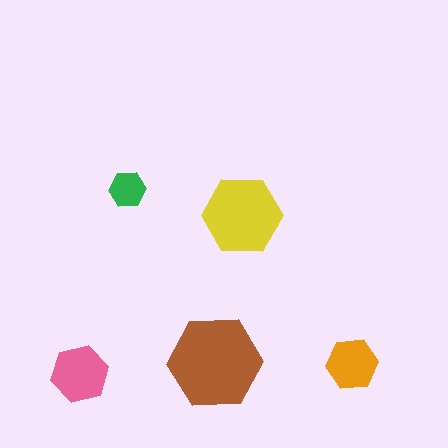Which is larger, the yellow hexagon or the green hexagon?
The yellow one.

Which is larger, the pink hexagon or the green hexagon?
The pink one.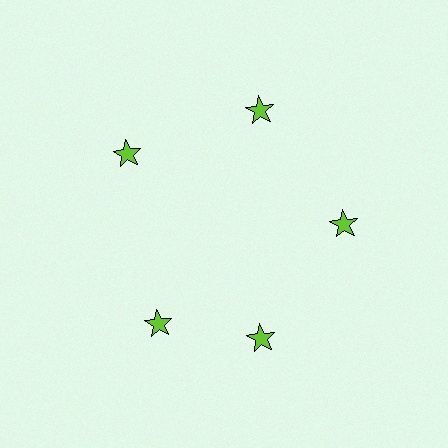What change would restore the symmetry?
The symmetry would be restored by rotating it back into even spacing with its neighbors so that all 5 stars sit at equal angles and equal distance from the center.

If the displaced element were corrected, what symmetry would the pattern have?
It would have 5-fold rotational symmetry — the pattern would map onto itself every 72 degrees.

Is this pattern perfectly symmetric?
No. The 5 lime stars are arranged in a ring, but one element near the 8 o'clock position is rotated out of alignment along the ring, breaking the 5-fold rotational symmetry.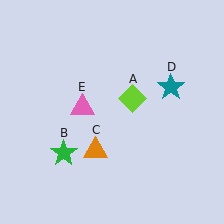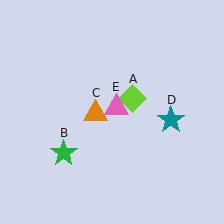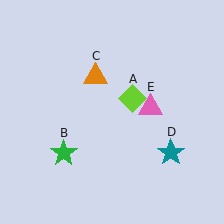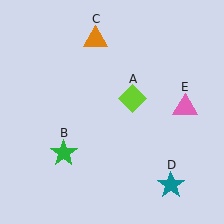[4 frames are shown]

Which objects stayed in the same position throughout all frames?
Lime diamond (object A) and green star (object B) remained stationary.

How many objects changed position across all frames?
3 objects changed position: orange triangle (object C), teal star (object D), pink triangle (object E).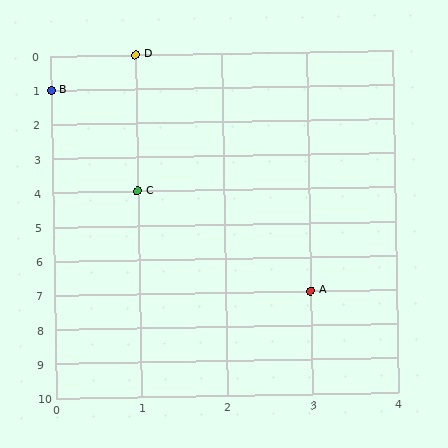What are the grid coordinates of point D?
Point D is at grid coordinates (1, 0).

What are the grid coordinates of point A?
Point A is at grid coordinates (3, 7).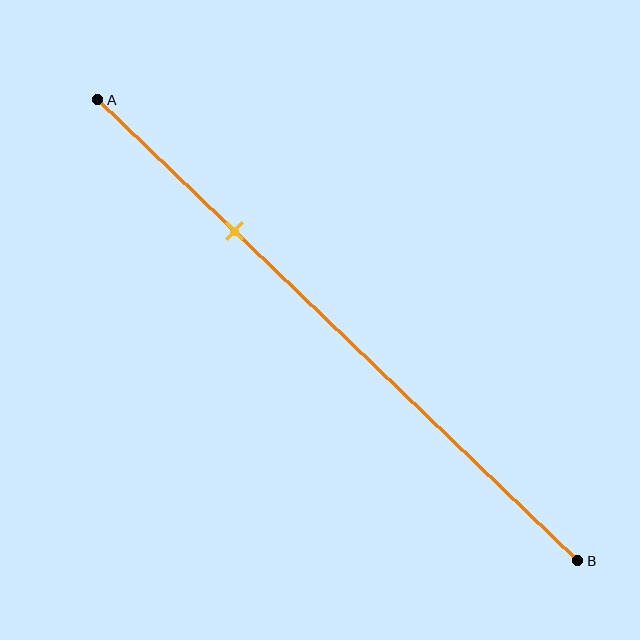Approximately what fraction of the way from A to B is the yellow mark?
The yellow mark is approximately 30% of the way from A to B.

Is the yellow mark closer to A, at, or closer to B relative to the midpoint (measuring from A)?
The yellow mark is closer to point A than the midpoint of segment AB.